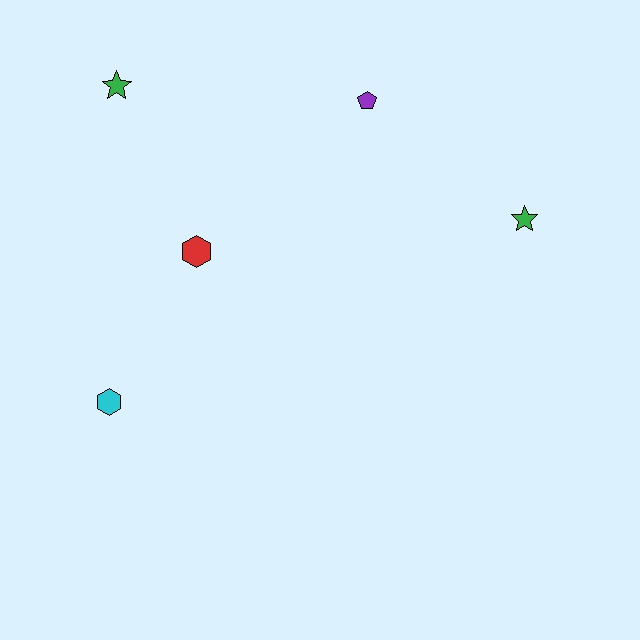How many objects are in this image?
There are 5 objects.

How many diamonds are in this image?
There are no diamonds.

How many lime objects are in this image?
There are no lime objects.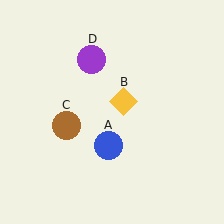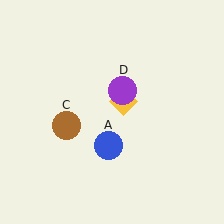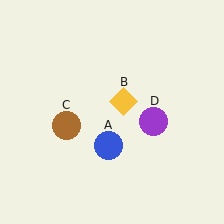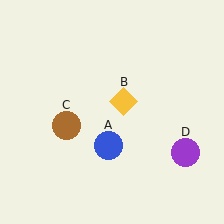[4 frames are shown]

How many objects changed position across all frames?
1 object changed position: purple circle (object D).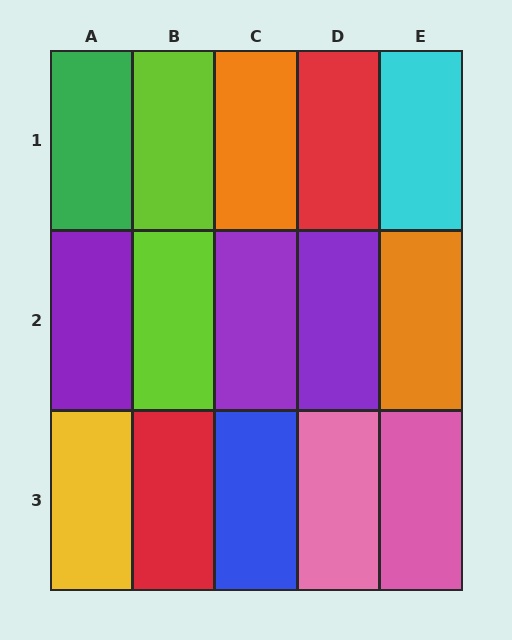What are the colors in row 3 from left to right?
Yellow, red, blue, pink, pink.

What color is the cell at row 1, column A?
Green.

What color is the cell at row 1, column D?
Red.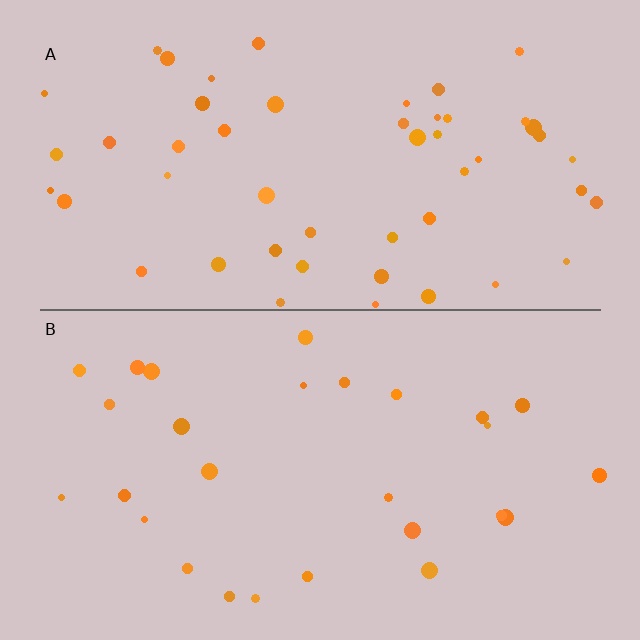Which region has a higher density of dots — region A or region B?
A (the top).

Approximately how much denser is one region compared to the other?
Approximately 1.8× — region A over region B.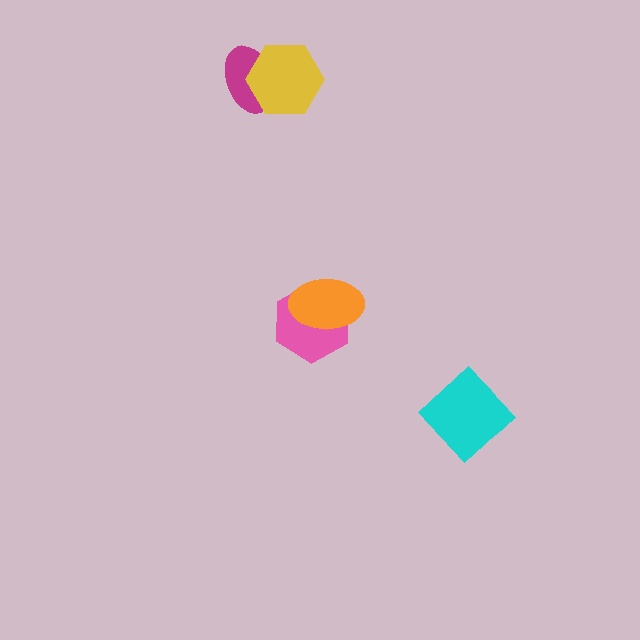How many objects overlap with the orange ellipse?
1 object overlaps with the orange ellipse.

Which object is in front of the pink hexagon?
The orange ellipse is in front of the pink hexagon.